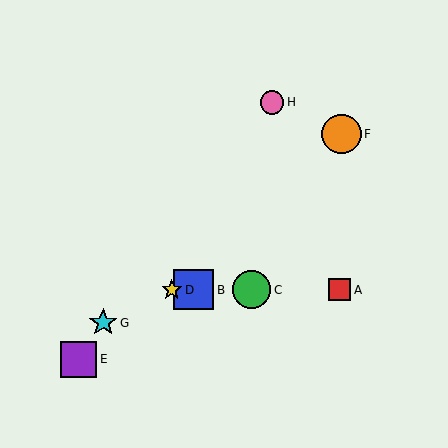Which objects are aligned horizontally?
Objects A, B, C, D are aligned horizontally.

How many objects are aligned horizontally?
4 objects (A, B, C, D) are aligned horizontally.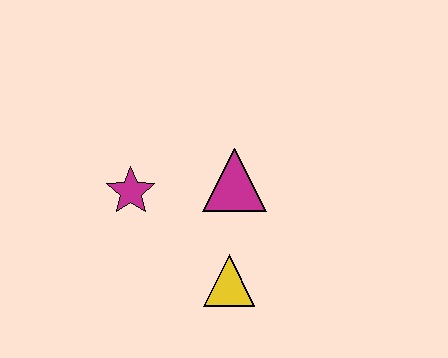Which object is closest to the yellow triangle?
The magenta triangle is closest to the yellow triangle.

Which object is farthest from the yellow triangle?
The magenta star is farthest from the yellow triangle.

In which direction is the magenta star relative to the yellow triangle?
The magenta star is to the left of the yellow triangle.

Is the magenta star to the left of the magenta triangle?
Yes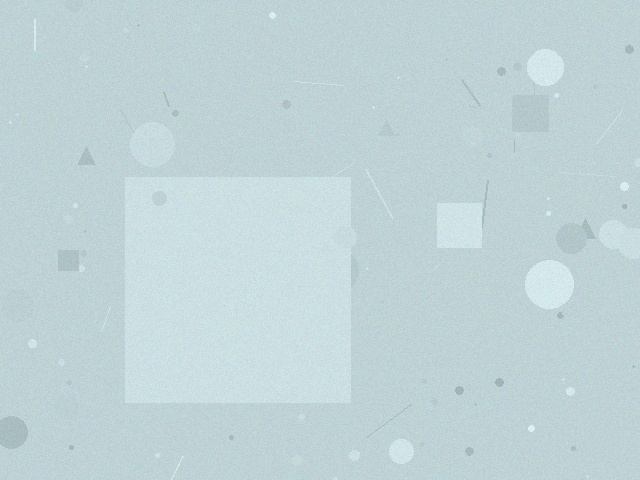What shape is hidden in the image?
A square is hidden in the image.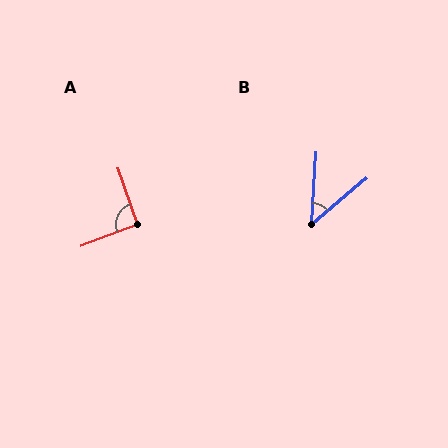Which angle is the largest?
A, at approximately 92 degrees.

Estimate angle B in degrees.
Approximately 46 degrees.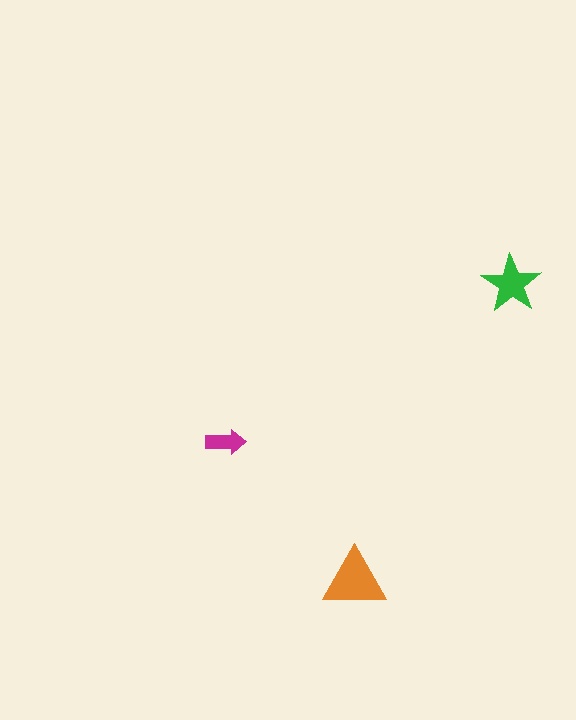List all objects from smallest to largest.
The magenta arrow, the green star, the orange triangle.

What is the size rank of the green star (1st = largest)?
2nd.